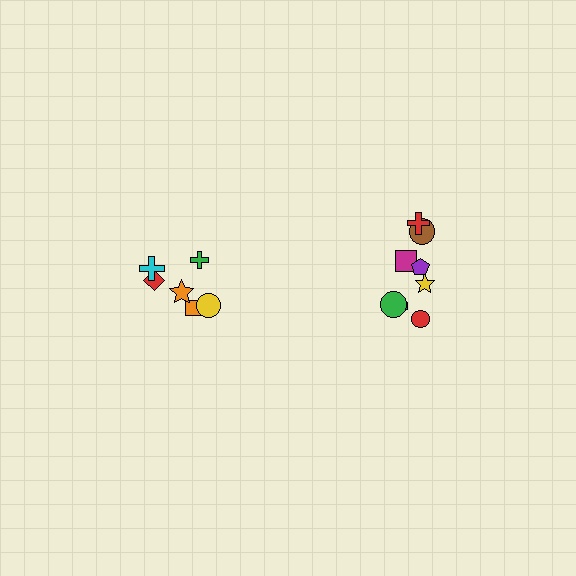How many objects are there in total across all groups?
There are 14 objects.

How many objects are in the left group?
There are 6 objects.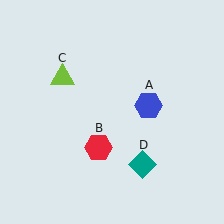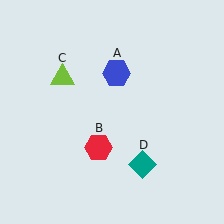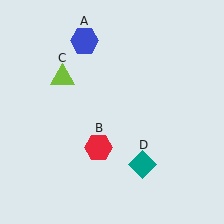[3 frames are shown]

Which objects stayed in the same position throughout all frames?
Red hexagon (object B) and lime triangle (object C) and teal diamond (object D) remained stationary.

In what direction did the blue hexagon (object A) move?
The blue hexagon (object A) moved up and to the left.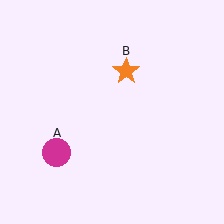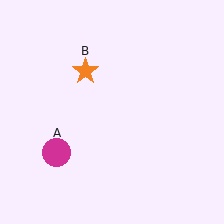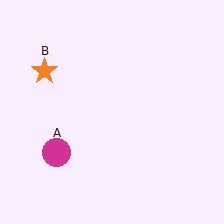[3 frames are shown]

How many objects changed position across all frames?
1 object changed position: orange star (object B).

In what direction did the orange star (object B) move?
The orange star (object B) moved left.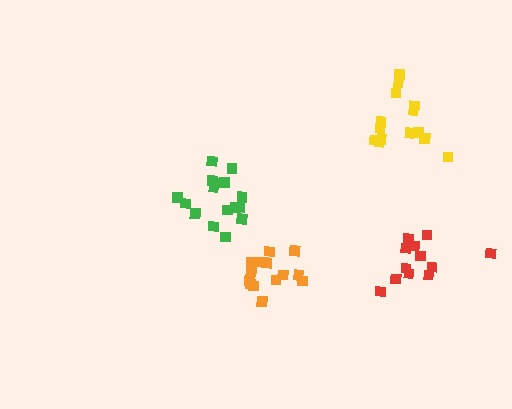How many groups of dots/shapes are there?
There are 4 groups.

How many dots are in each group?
Group 1: 16 dots, Group 2: 14 dots, Group 3: 12 dots, Group 4: 14 dots (56 total).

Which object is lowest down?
The orange cluster is bottommost.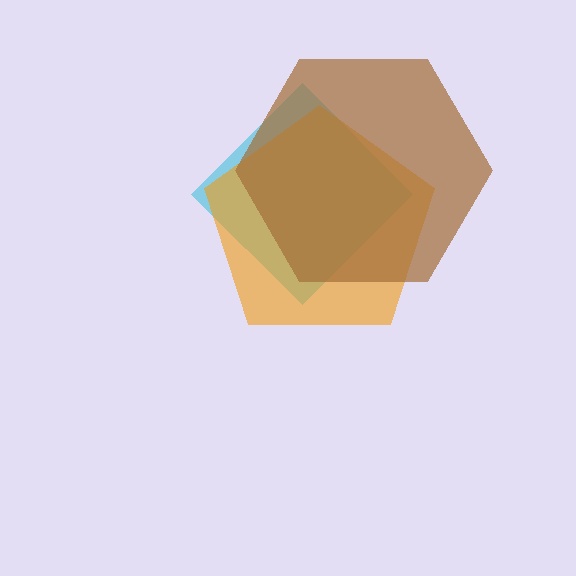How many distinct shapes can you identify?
There are 3 distinct shapes: a cyan diamond, an orange pentagon, a brown hexagon.